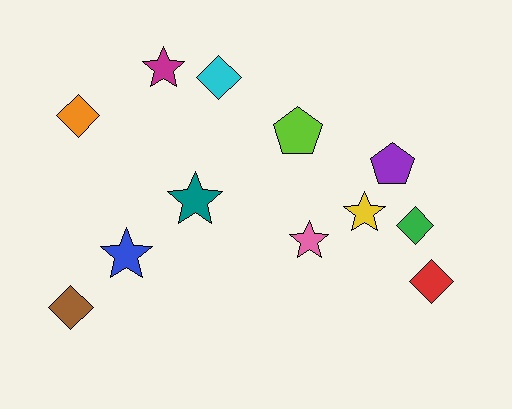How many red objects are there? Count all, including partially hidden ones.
There is 1 red object.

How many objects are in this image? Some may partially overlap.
There are 12 objects.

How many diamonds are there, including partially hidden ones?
There are 5 diamonds.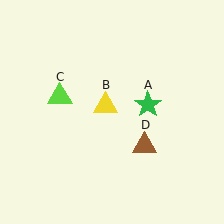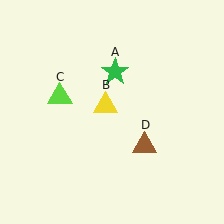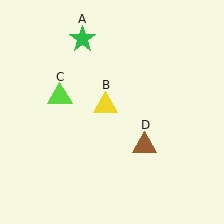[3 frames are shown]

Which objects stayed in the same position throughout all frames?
Yellow triangle (object B) and lime triangle (object C) and brown triangle (object D) remained stationary.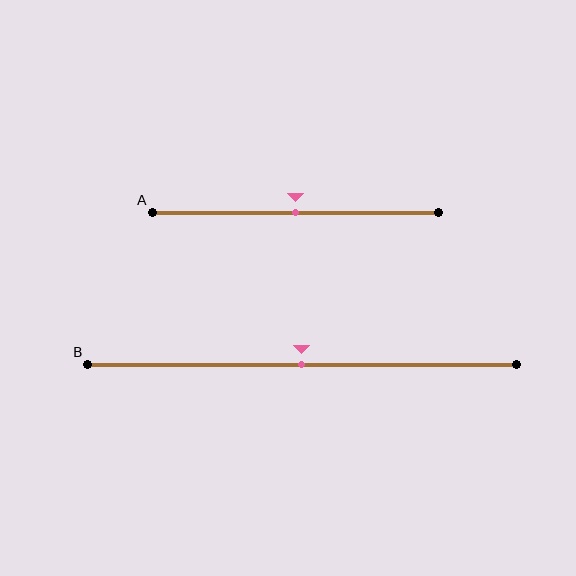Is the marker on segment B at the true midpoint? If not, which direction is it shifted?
Yes, the marker on segment B is at the true midpoint.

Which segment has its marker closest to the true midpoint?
Segment A has its marker closest to the true midpoint.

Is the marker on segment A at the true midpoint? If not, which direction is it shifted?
Yes, the marker on segment A is at the true midpoint.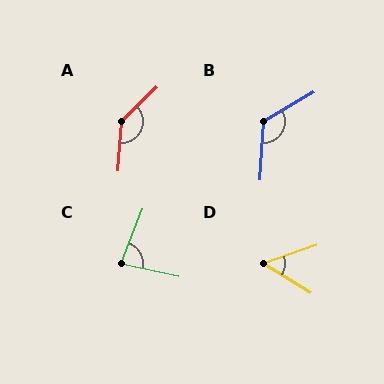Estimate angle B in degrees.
Approximately 124 degrees.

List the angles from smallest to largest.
D (50°), C (80°), B (124°), A (138°).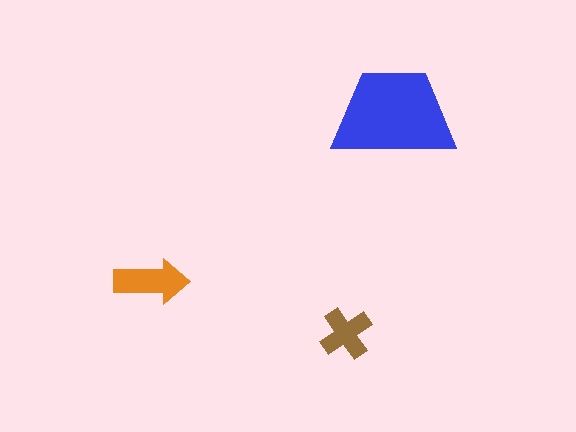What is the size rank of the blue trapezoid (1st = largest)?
1st.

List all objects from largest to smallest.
The blue trapezoid, the orange arrow, the brown cross.